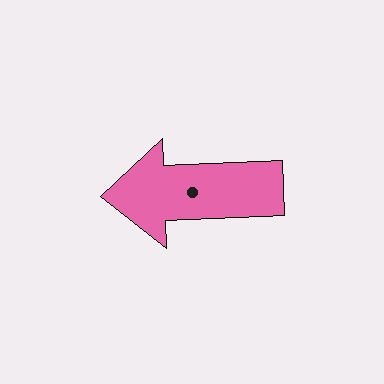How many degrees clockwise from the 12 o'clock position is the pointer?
Approximately 267 degrees.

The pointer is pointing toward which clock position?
Roughly 9 o'clock.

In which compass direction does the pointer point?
West.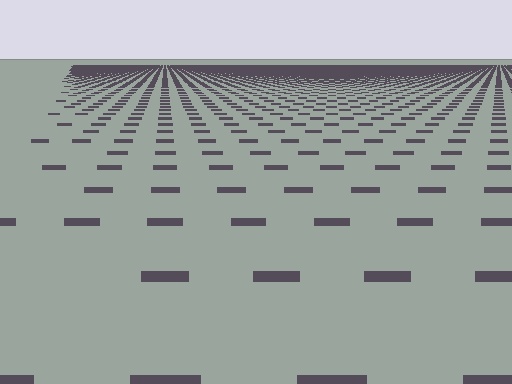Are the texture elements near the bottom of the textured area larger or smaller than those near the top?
Larger. Near the bottom, elements are closer to the viewer and appear at a bigger on-screen size.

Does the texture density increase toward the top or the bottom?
Density increases toward the top.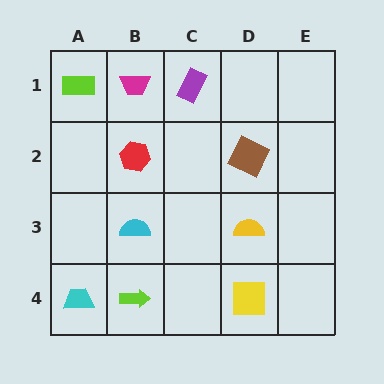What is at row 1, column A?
A lime rectangle.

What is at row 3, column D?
A yellow semicircle.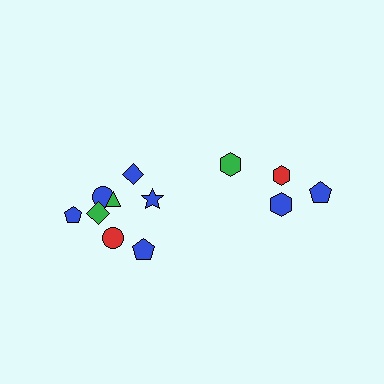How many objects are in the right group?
There are 4 objects.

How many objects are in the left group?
There are 8 objects.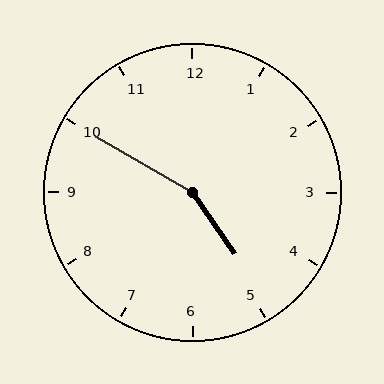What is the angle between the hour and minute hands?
Approximately 155 degrees.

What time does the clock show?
4:50.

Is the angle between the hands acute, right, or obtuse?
It is obtuse.